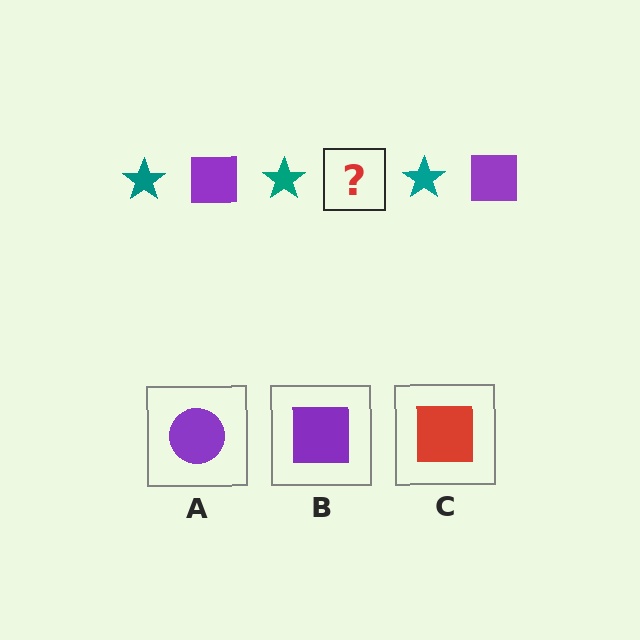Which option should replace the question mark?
Option B.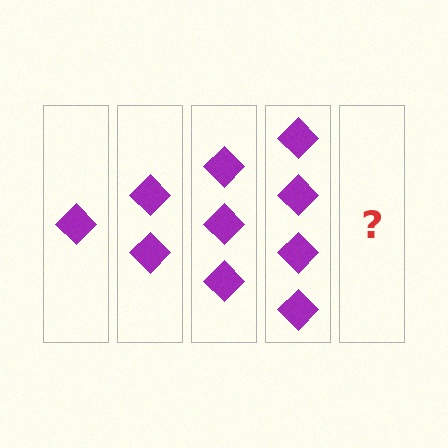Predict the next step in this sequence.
The next step is 5 diamonds.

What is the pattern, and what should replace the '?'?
The pattern is that each step adds one more diamond. The '?' should be 5 diamonds.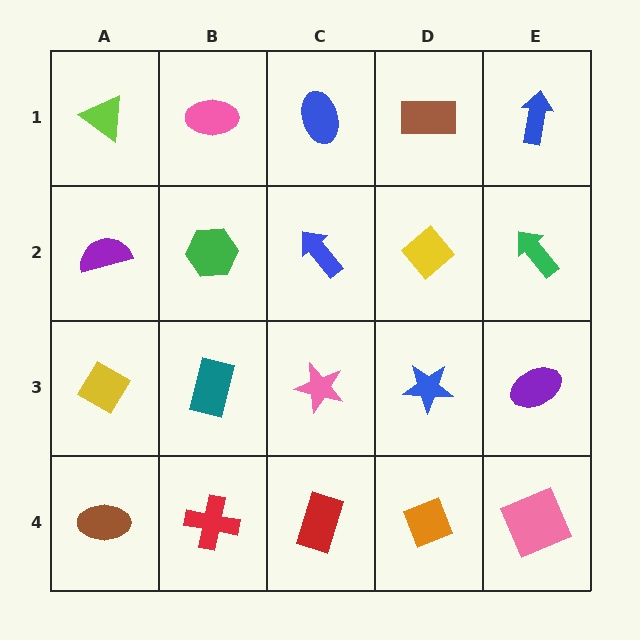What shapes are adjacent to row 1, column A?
A purple semicircle (row 2, column A), a pink ellipse (row 1, column B).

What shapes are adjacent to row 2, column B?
A pink ellipse (row 1, column B), a teal rectangle (row 3, column B), a purple semicircle (row 2, column A), a blue arrow (row 2, column C).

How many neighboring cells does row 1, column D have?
3.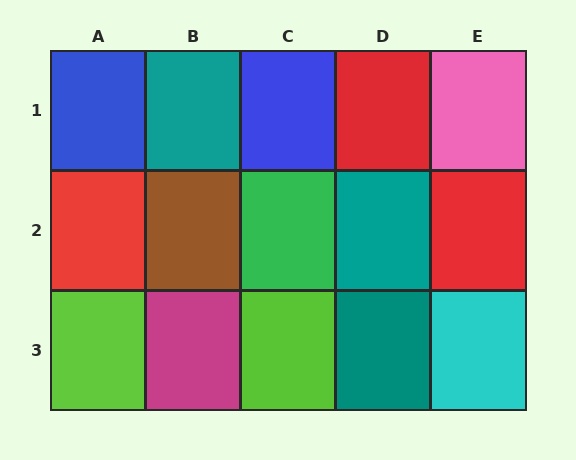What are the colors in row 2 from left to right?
Red, brown, green, teal, red.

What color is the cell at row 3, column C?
Lime.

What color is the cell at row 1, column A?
Blue.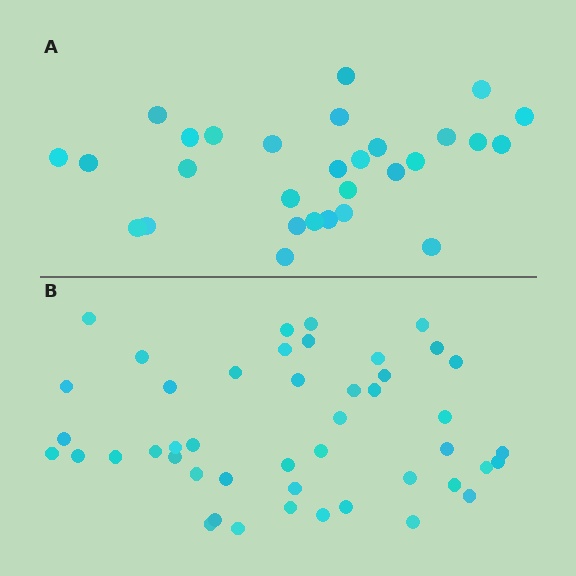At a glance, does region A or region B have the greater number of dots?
Region B (the bottom region) has more dots.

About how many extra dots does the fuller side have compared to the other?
Region B has approximately 15 more dots than region A.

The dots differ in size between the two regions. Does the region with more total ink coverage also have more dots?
No. Region A has more total ink coverage because its dots are larger, but region B actually contains more individual dots. Total area can be misleading — the number of items is what matters here.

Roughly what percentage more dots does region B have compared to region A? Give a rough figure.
About 60% more.